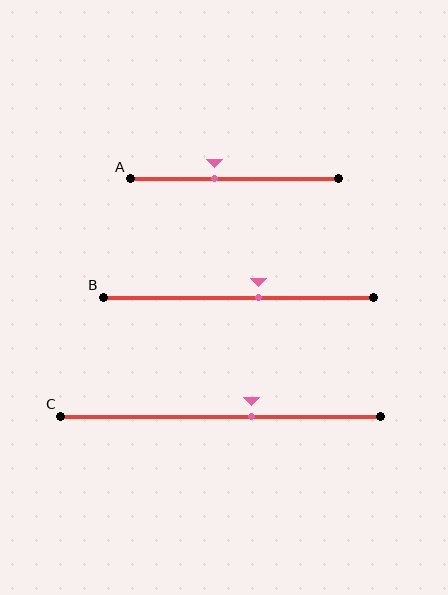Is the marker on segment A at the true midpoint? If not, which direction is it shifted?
No, the marker on segment A is shifted to the left by about 10% of the segment length.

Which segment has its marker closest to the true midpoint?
Segment B has its marker closest to the true midpoint.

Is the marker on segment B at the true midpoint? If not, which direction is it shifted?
No, the marker on segment B is shifted to the right by about 7% of the segment length.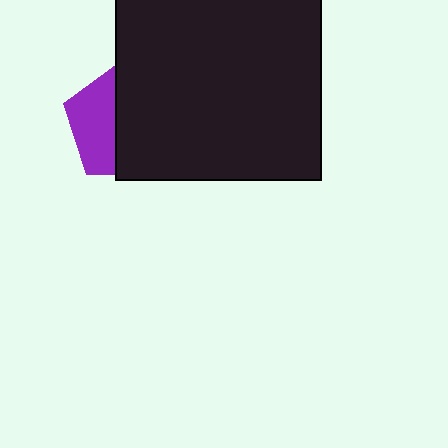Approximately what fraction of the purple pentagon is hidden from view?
Roughly 59% of the purple pentagon is hidden behind the black square.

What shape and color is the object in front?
The object in front is a black square.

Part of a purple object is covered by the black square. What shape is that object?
It is a pentagon.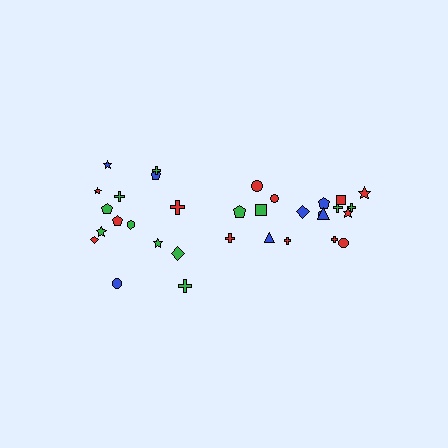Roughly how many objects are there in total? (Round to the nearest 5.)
Roughly 35 objects in total.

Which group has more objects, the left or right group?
The right group.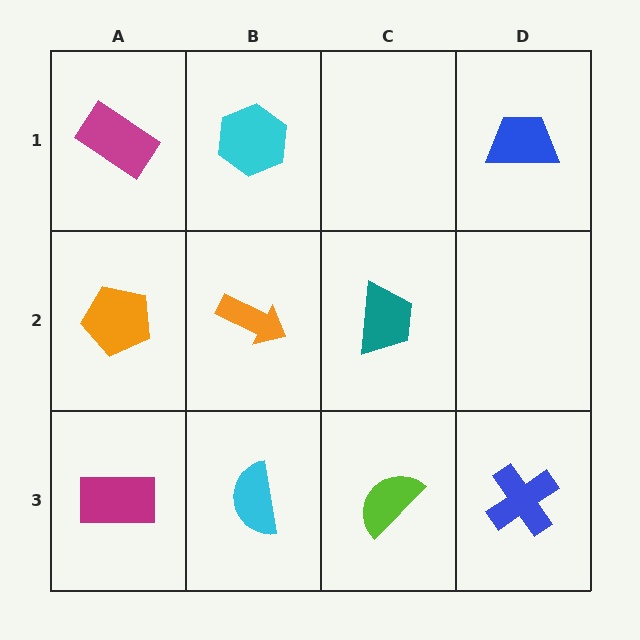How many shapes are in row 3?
4 shapes.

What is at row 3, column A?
A magenta rectangle.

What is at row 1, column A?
A magenta rectangle.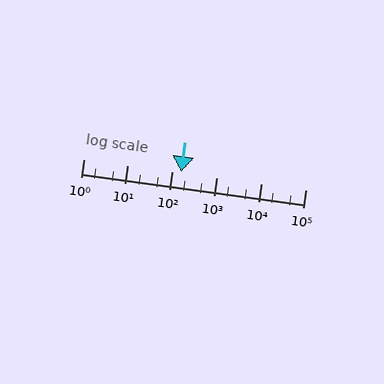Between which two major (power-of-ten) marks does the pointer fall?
The pointer is between 100 and 1000.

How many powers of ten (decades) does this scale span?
The scale spans 5 decades, from 1 to 100000.